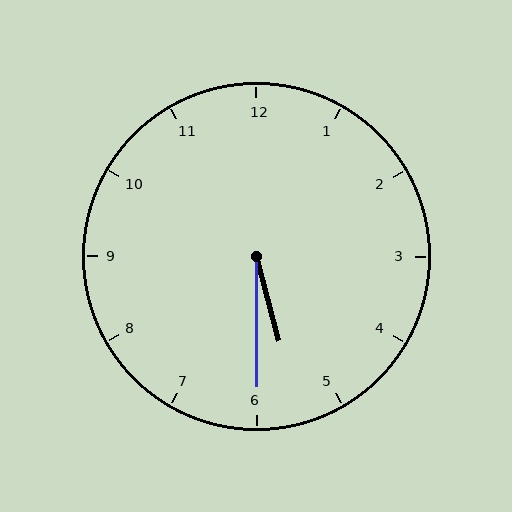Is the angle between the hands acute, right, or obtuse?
It is acute.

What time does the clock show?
5:30.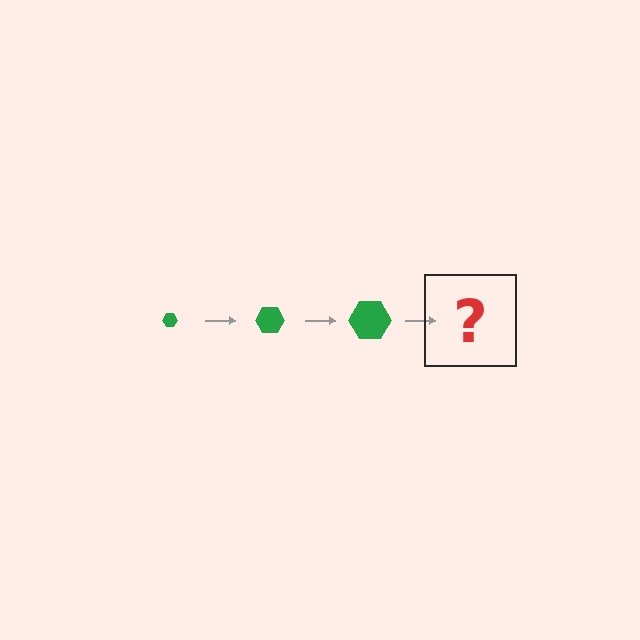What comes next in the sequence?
The next element should be a green hexagon, larger than the previous one.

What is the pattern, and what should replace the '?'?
The pattern is that the hexagon gets progressively larger each step. The '?' should be a green hexagon, larger than the previous one.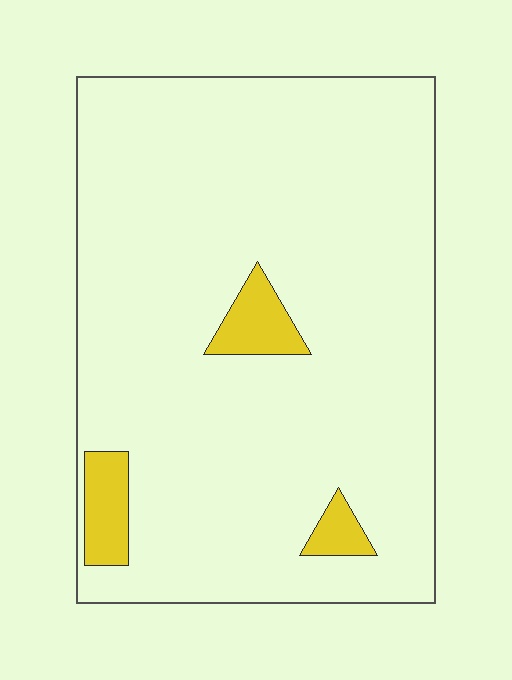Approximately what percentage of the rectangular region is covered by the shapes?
Approximately 5%.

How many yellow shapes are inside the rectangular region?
3.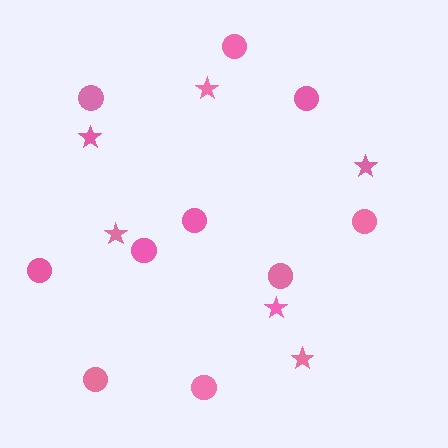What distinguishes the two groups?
There are 2 groups: one group of stars (6) and one group of circles (10).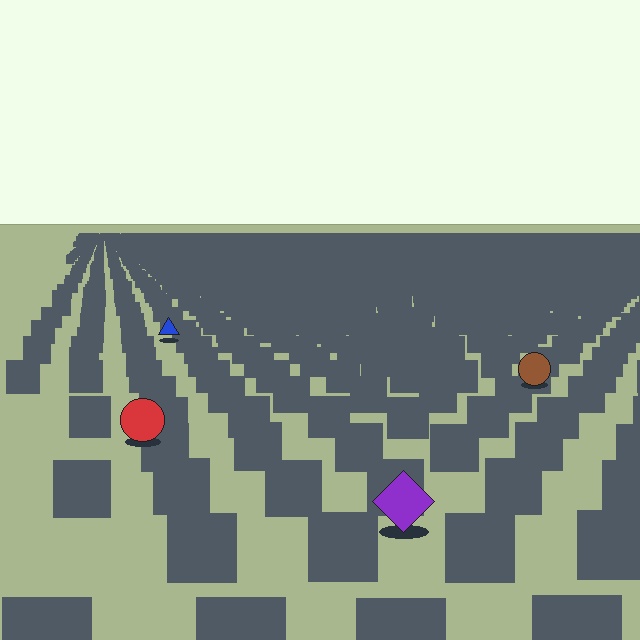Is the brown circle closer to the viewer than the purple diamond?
No. The purple diamond is closer — you can tell from the texture gradient: the ground texture is coarser near it.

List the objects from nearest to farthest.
From nearest to farthest: the purple diamond, the red circle, the brown circle, the blue triangle.